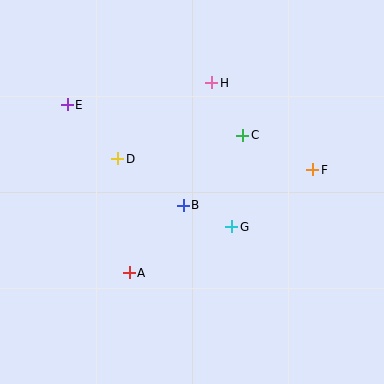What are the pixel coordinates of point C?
Point C is at (243, 135).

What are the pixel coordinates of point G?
Point G is at (232, 227).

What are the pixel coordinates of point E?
Point E is at (67, 105).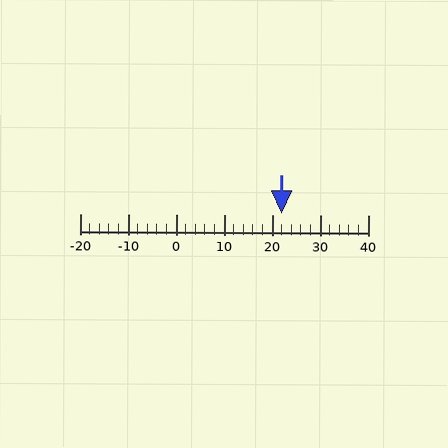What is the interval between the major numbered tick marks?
The major tick marks are spaced 10 units apart.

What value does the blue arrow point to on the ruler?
The blue arrow points to approximately 22.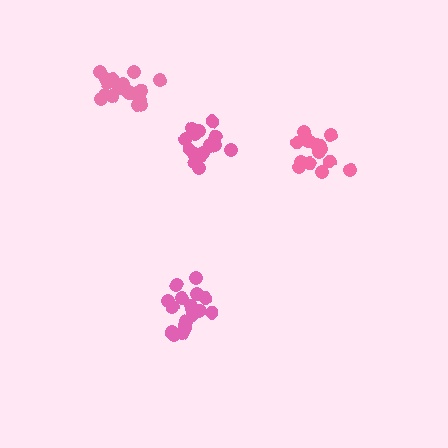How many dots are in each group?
Group 1: 19 dots, Group 2: 20 dots, Group 3: 16 dots, Group 4: 15 dots (70 total).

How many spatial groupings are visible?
There are 4 spatial groupings.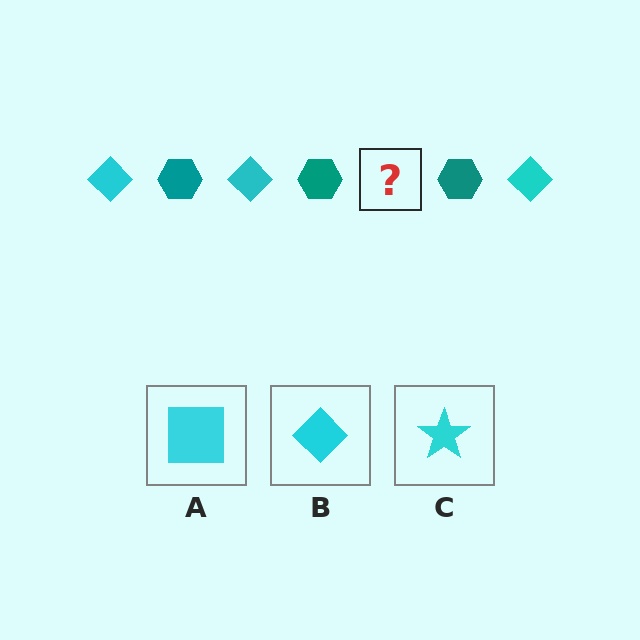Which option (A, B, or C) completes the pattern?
B.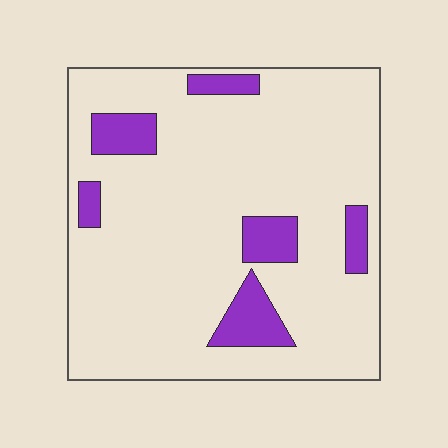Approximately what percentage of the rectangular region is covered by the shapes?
Approximately 15%.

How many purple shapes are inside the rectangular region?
6.